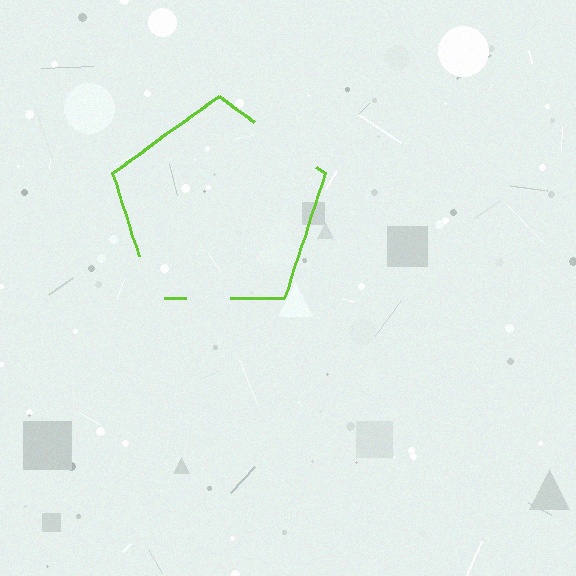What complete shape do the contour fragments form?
The contour fragments form a pentagon.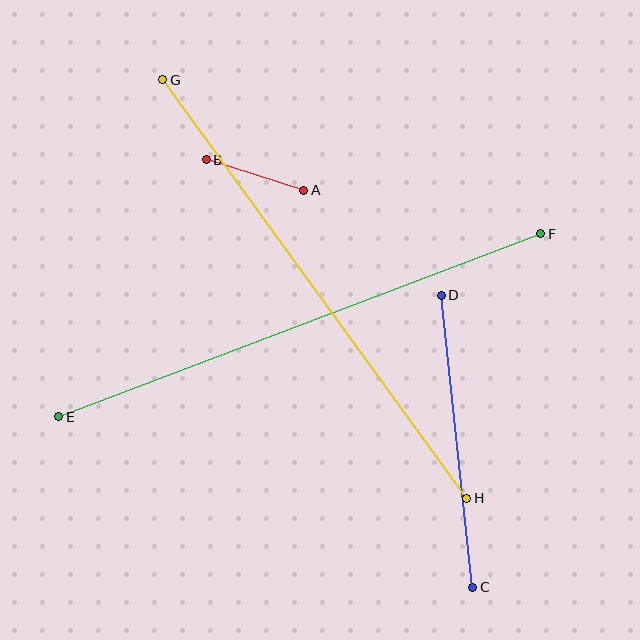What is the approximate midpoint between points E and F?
The midpoint is at approximately (300, 325) pixels.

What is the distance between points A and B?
The distance is approximately 102 pixels.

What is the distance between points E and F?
The distance is approximately 516 pixels.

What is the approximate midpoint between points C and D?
The midpoint is at approximately (457, 441) pixels.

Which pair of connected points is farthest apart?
Points G and H are farthest apart.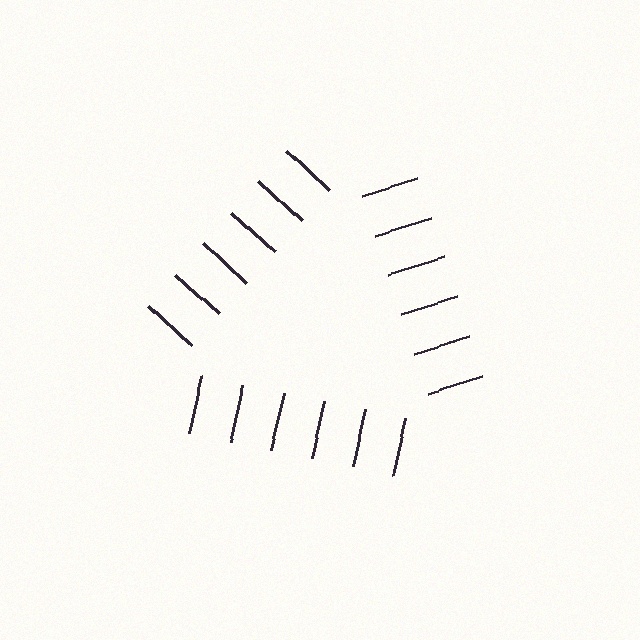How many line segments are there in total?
18 — 6 along each of the 3 edges.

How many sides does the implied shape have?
3 sides — the line-ends trace a triangle.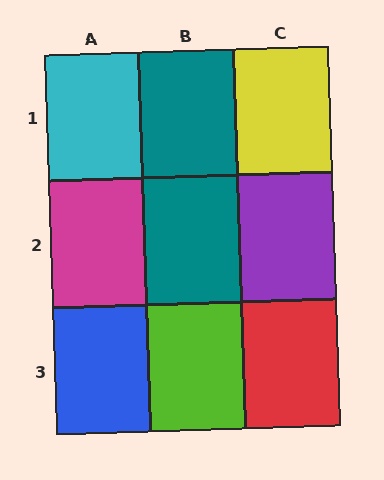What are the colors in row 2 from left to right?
Magenta, teal, purple.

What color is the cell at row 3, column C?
Red.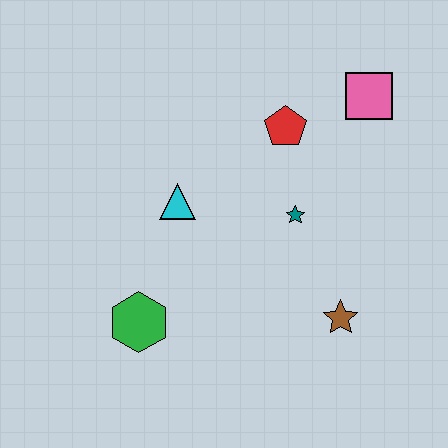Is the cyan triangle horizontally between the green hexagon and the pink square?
Yes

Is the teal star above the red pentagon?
No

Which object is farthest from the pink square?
The green hexagon is farthest from the pink square.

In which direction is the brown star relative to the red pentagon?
The brown star is below the red pentagon.